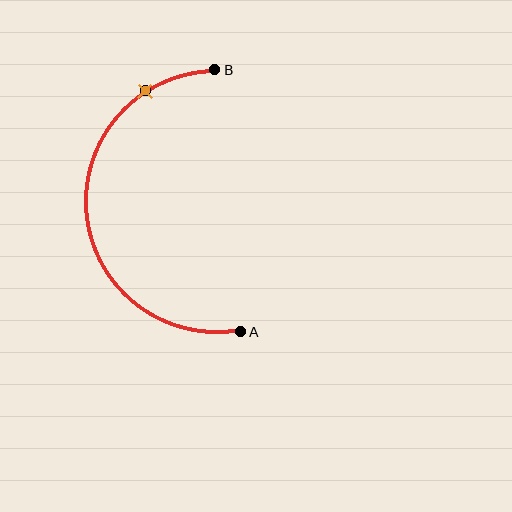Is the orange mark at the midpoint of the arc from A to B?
No. The orange mark lies on the arc but is closer to endpoint B. The arc midpoint would be at the point on the curve equidistant along the arc from both A and B.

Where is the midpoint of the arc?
The arc midpoint is the point on the curve farthest from the straight line joining A and B. It sits to the left of that line.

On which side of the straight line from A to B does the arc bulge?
The arc bulges to the left of the straight line connecting A and B.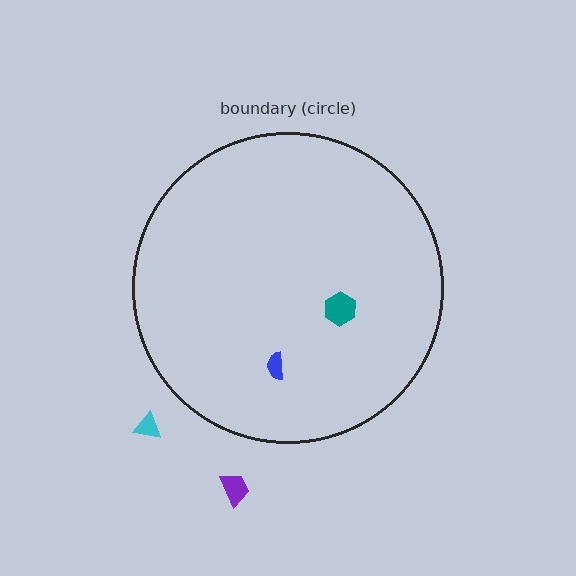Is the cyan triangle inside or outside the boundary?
Outside.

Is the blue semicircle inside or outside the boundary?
Inside.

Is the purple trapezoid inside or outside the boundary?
Outside.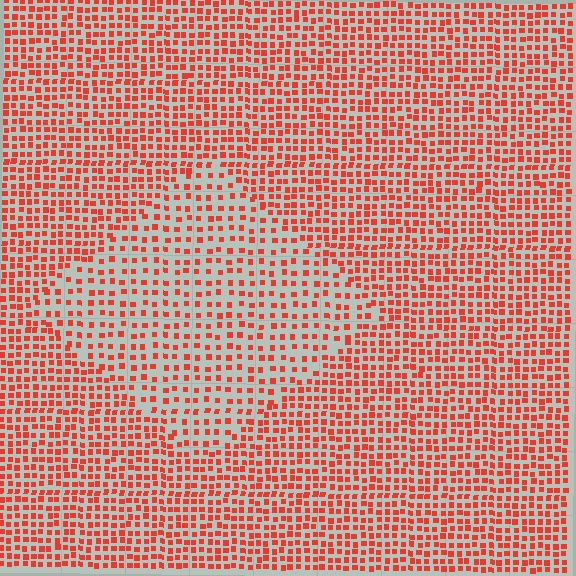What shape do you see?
I see a diamond.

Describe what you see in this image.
The image contains small red elements arranged at two different densities. A diamond-shaped region is visible where the elements are less densely packed than the surrounding area.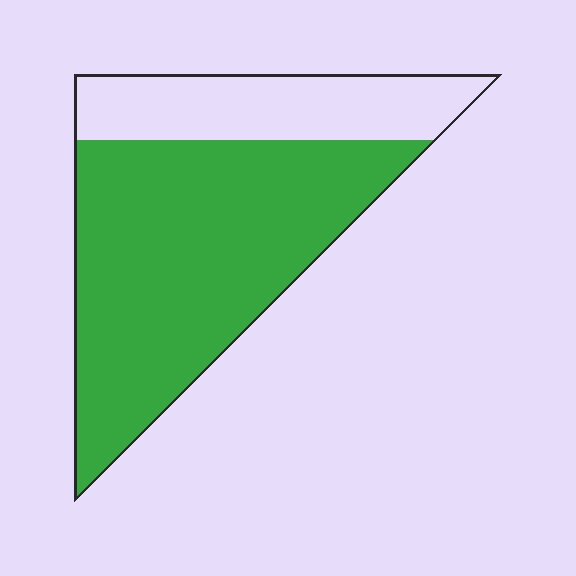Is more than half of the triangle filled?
Yes.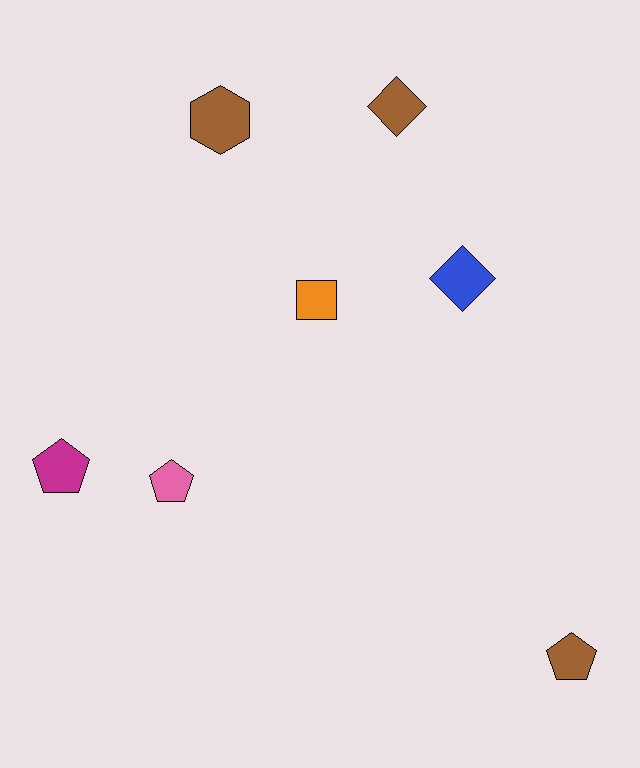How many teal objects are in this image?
There are no teal objects.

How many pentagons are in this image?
There are 3 pentagons.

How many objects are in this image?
There are 7 objects.